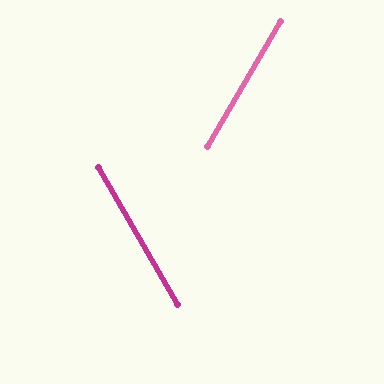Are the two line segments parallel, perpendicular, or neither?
Neither parallel nor perpendicular — they differ by about 60°.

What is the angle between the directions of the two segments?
Approximately 60 degrees.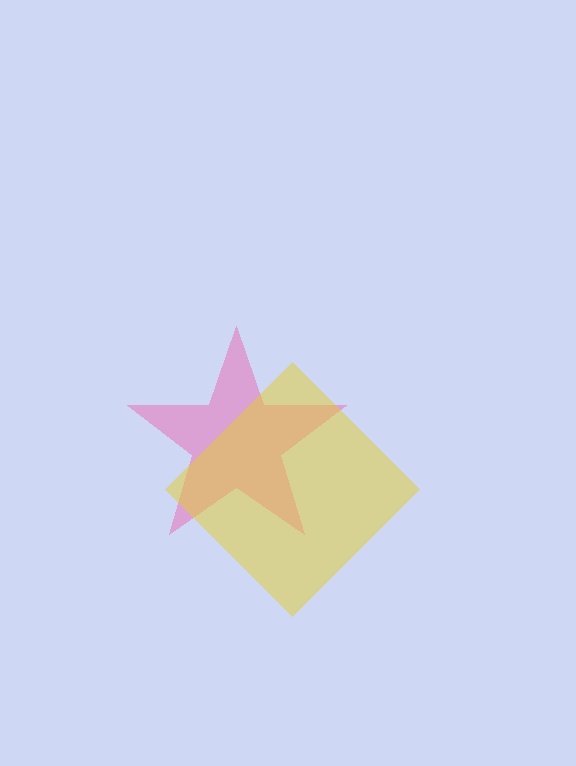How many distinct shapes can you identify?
There are 2 distinct shapes: a pink star, a yellow diamond.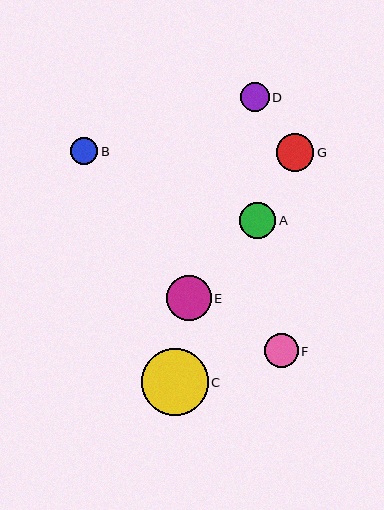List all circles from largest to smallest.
From largest to smallest: C, E, G, A, F, D, B.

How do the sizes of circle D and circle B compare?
Circle D and circle B are approximately the same size.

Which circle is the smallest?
Circle B is the smallest with a size of approximately 27 pixels.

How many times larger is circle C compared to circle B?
Circle C is approximately 2.4 times the size of circle B.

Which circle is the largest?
Circle C is the largest with a size of approximately 67 pixels.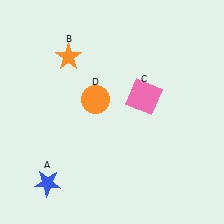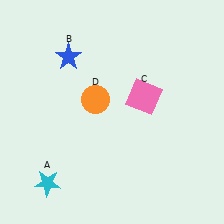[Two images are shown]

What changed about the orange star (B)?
In Image 1, B is orange. In Image 2, it changed to blue.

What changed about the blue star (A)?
In Image 1, A is blue. In Image 2, it changed to cyan.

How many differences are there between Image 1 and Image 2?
There are 2 differences between the two images.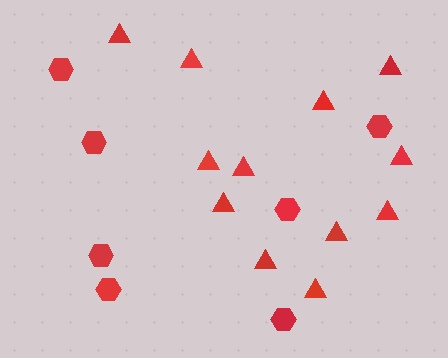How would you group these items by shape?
There are 2 groups: one group of hexagons (7) and one group of triangles (12).